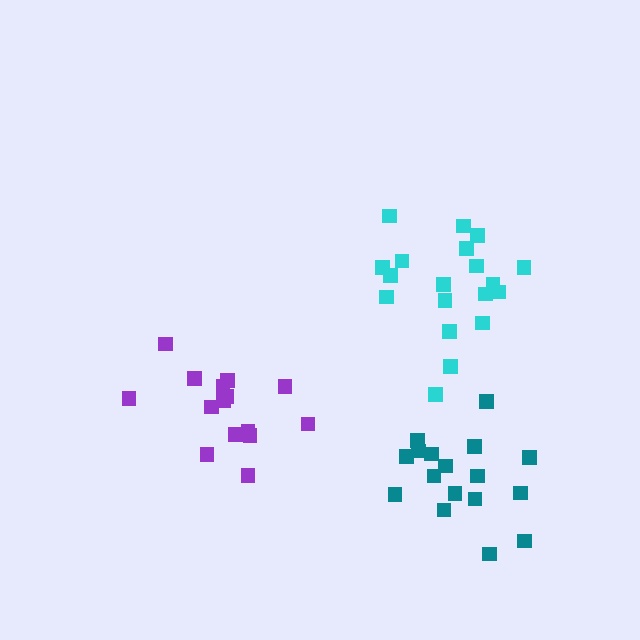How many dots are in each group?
Group 1: 15 dots, Group 2: 17 dots, Group 3: 19 dots (51 total).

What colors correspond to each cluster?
The clusters are colored: purple, teal, cyan.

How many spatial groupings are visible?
There are 3 spatial groupings.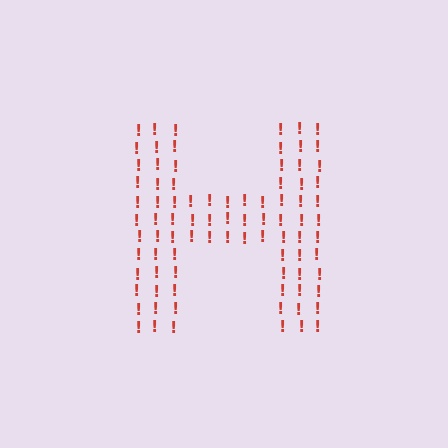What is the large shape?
The large shape is the letter H.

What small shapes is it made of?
It is made of small exclamation marks.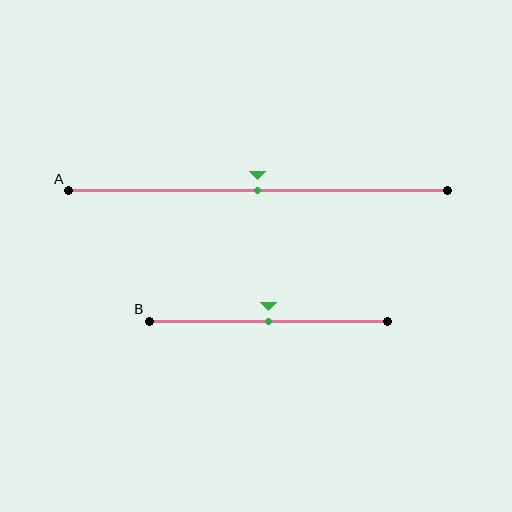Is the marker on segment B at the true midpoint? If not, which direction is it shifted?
Yes, the marker on segment B is at the true midpoint.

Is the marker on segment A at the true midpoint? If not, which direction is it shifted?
Yes, the marker on segment A is at the true midpoint.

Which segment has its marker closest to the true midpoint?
Segment A has its marker closest to the true midpoint.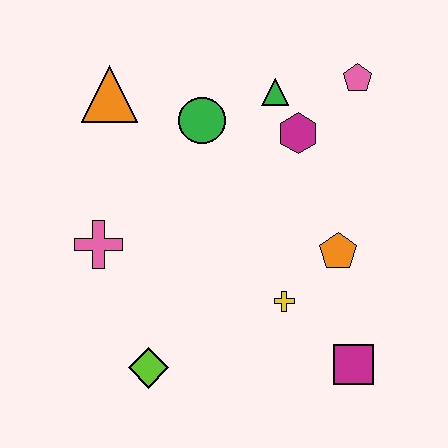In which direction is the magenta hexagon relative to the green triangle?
The magenta hexagon is below the green triangle.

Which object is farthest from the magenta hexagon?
The lime diamond is farthest from the magenta hexagon.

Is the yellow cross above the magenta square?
Yes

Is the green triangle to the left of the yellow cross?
Yes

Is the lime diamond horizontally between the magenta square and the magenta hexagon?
No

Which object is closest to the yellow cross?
The orange pentagon is closest to the yellow cross.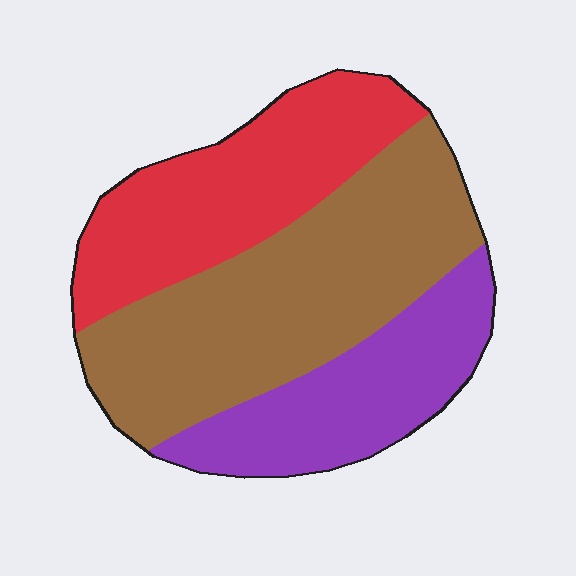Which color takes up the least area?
Purple, at roughly 25%.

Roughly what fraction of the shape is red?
Red takes up about one third (1/3) of the shape.